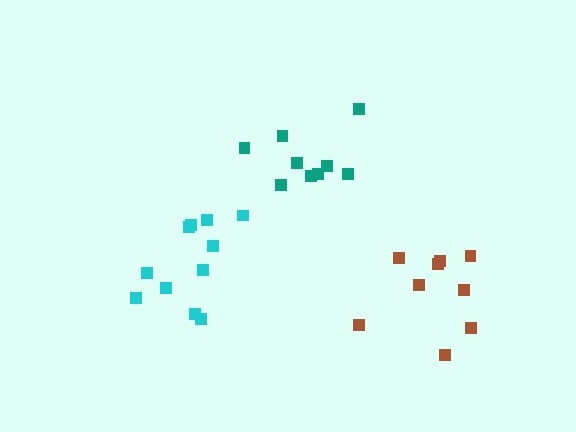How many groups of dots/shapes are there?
There are 3 groups.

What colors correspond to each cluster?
The clusters are colored: cyan, brown, teal.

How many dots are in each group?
Group 1: 11 dots, Group 2: 9 dots, Group 3: 9 dots (29 total).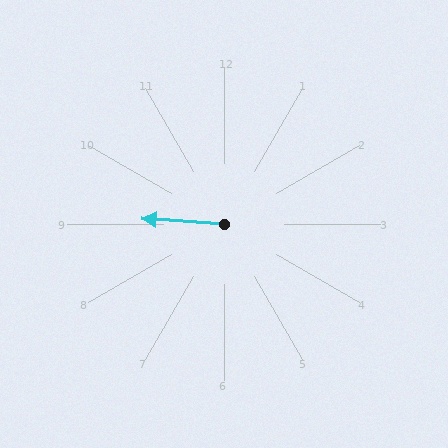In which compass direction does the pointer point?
West.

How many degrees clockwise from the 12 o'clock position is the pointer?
Approximately 274 degrees.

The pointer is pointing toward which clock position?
Roughly 9 o'clock.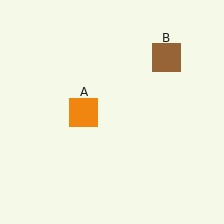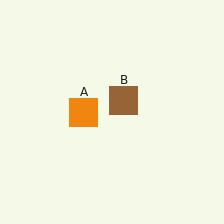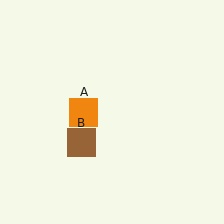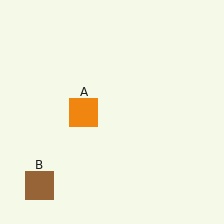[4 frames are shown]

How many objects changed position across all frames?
1 object changed position: brown square (object B).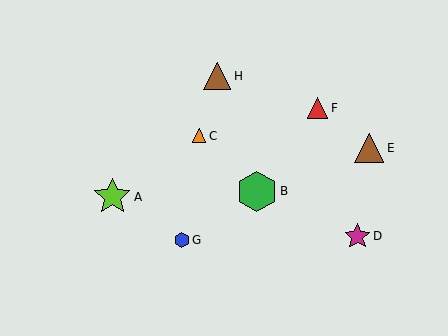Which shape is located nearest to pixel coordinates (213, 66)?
The brown triangle (labeled H) at (217, 76) is nearest to that location.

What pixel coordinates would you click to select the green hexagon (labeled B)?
Click at (257, 191) to select the green hexagon B.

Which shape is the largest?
The green hexagon (labeled B) is the largest.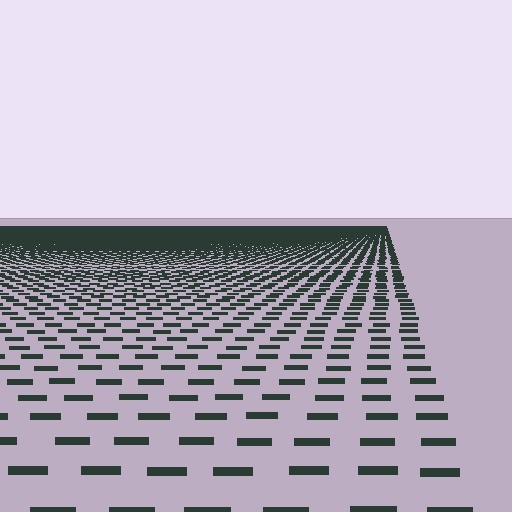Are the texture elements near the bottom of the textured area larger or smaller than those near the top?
Larger. Near the bottom, elements are closer to the viewer and appear at a bigger on-screen size.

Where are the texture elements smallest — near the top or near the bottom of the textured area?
Near the top.